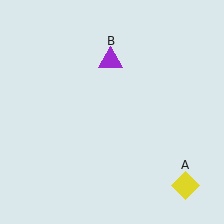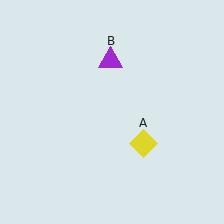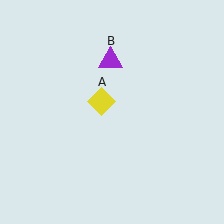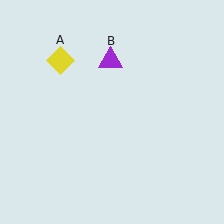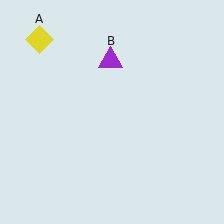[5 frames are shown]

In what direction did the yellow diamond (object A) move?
The yellow diamond (object A) moved up and to the left.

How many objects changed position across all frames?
1 object changed position: yellow diamond (object A).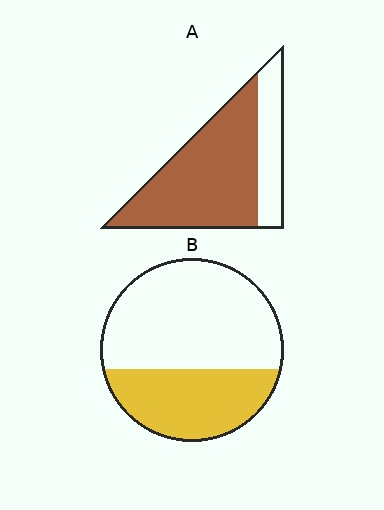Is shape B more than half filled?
No.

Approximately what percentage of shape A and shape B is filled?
A is approximately 75% and B is approximately 35%.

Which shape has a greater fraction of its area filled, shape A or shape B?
Shape A.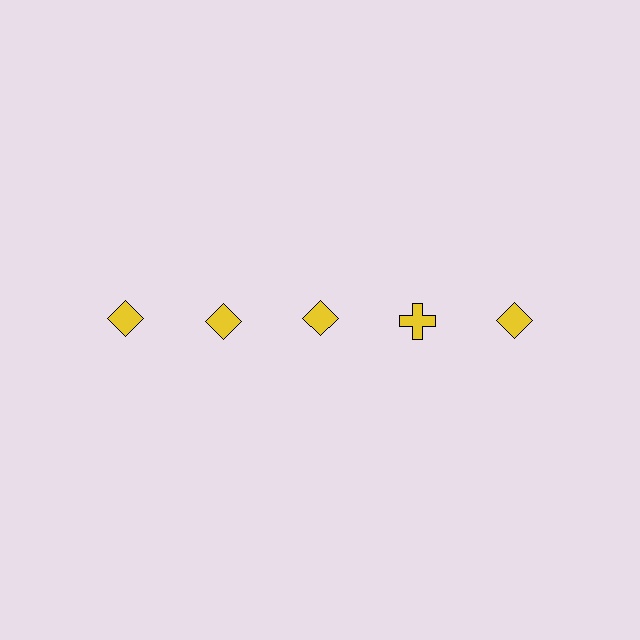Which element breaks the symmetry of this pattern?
The yellow cross in the top row, second from right column breaks the symmetry. All other shapes are yellow diamonds.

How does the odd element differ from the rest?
It has a different shape: cross instead of diamond.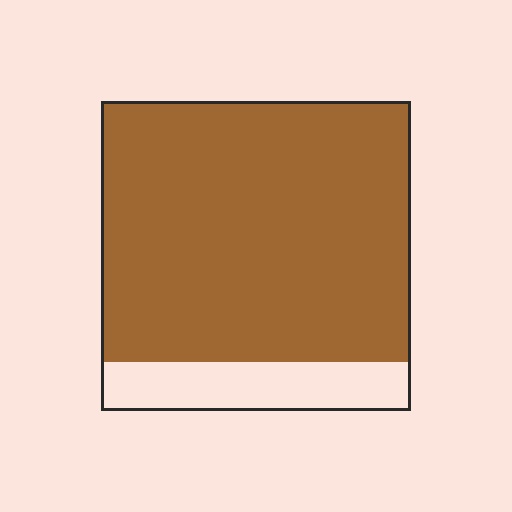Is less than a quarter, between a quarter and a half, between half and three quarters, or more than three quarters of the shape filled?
More than three quarters.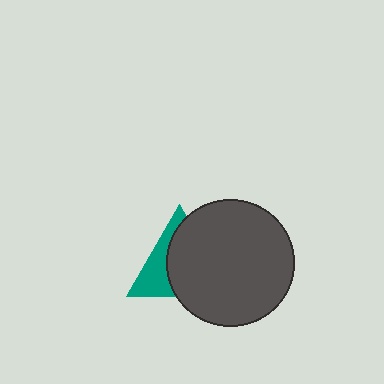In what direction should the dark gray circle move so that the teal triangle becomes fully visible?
The dark gray circle should move right. That is the shortest direction to clear the overlap and leave the teal triangle fully visible.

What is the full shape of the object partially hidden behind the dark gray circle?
The partially hidden object is a teal triangle.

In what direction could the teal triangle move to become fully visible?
The teal triangle could move left. That would shift it out from behind the dark gray circle entirely.